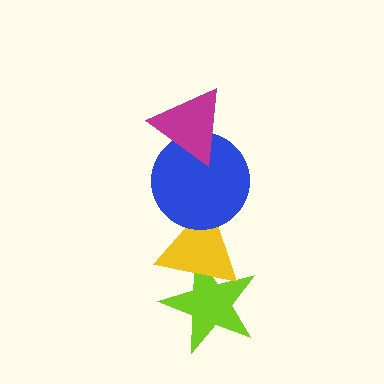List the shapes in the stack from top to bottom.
From top to bottom: the magenta triangle, the blue circle, the yellow triangle, the lime star.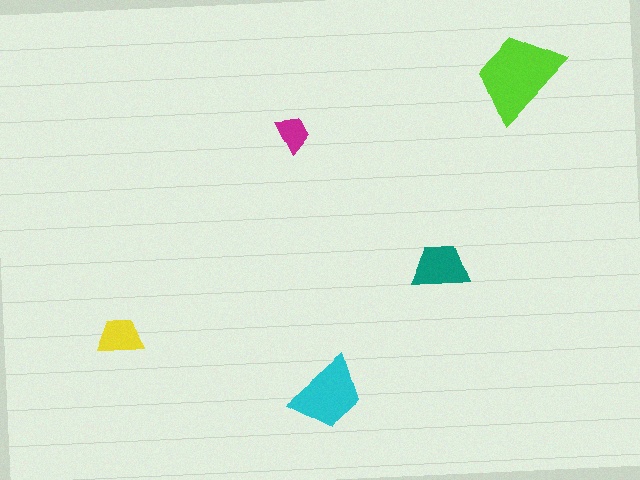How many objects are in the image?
There are 5 objects in the image.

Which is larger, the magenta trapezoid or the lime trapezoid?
The lime one.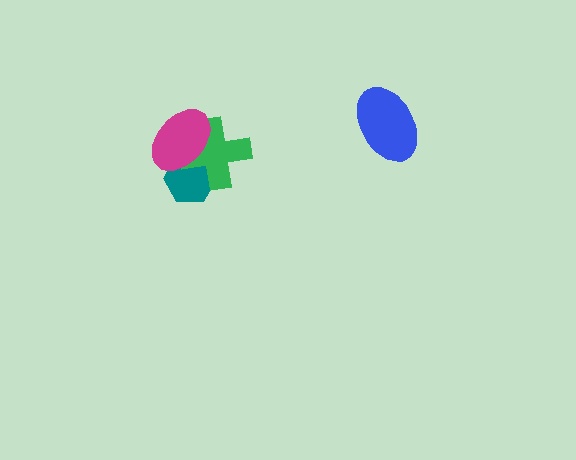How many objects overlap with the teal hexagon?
2 objects overlap with the teal hexagon.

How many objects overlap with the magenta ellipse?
2 objects overlap with the magenta ellipse.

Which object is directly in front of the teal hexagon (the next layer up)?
The green cross is directly in front of the teal hexagon.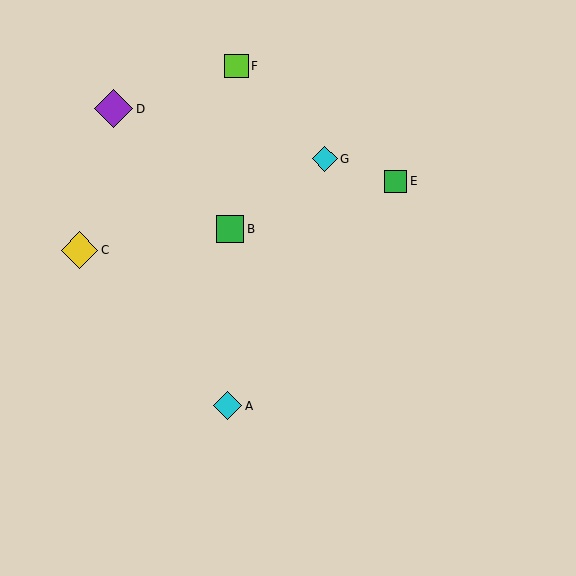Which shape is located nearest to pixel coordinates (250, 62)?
The lime square (labeled F) at (236, 66) is nearest to that location.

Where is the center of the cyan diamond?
The center of the cyan diamond is at (228, 406).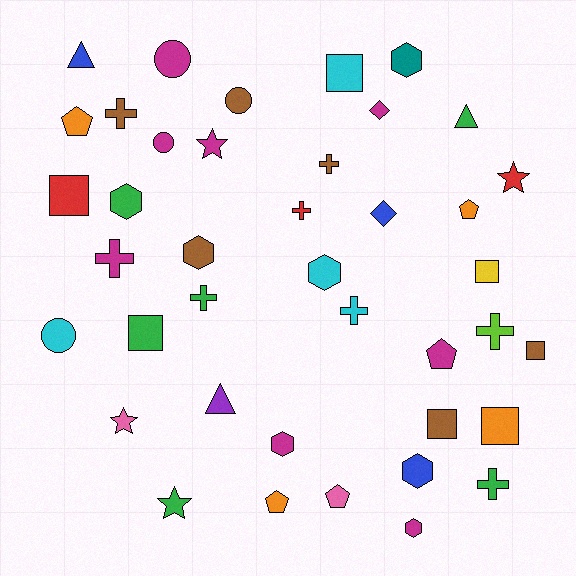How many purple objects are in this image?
There is 1 purple object.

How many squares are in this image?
There are 7 squares.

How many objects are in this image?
There are 40 objects.